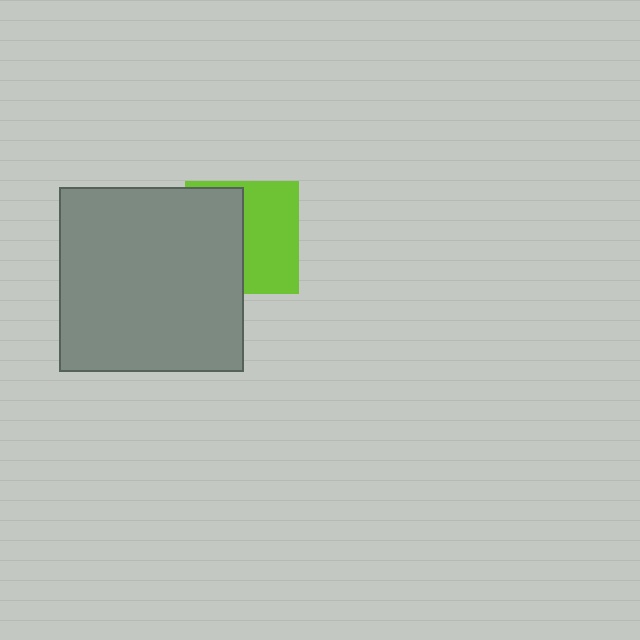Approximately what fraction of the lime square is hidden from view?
Roughly 48% of the lime square is hidden behind the gray square.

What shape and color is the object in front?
The object in front is a gray square.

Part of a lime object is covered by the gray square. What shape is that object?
It is a square.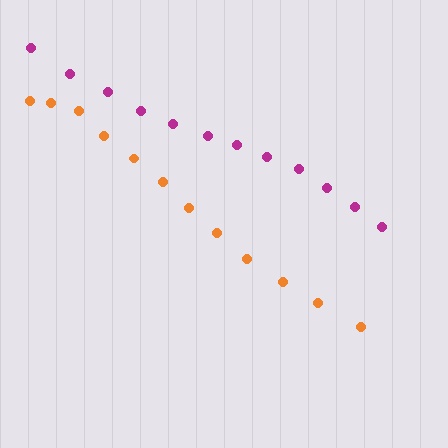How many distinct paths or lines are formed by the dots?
There are 2 distinct paths.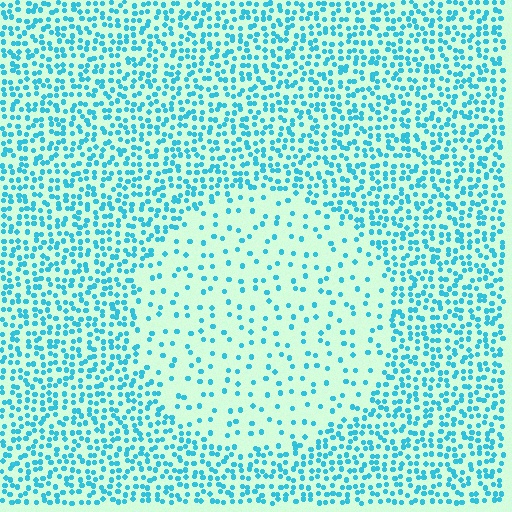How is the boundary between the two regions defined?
The boundary is defined by a change in element density (approximately 2.9x ratio). All elements are the same color, size, and shape.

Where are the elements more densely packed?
The elements are more densely packed outside the circle boundary.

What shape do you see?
I see a circle.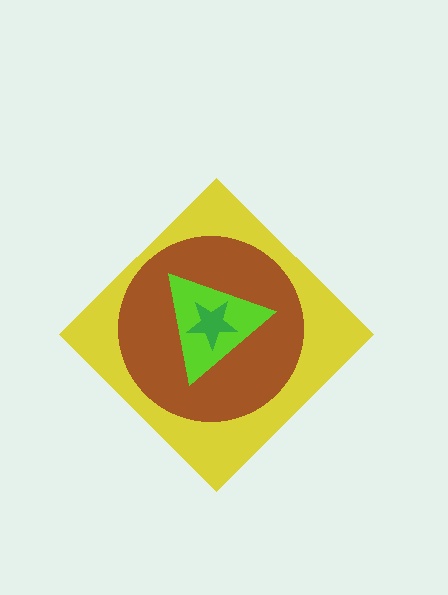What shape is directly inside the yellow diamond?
The brown circle.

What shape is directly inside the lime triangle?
The green star.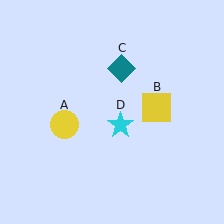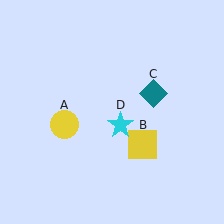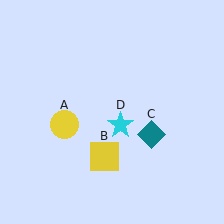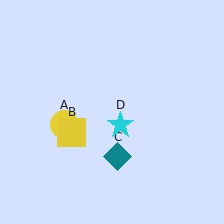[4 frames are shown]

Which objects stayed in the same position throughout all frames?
Yellow circle (object A) and cyan star (object D) remained stationary.